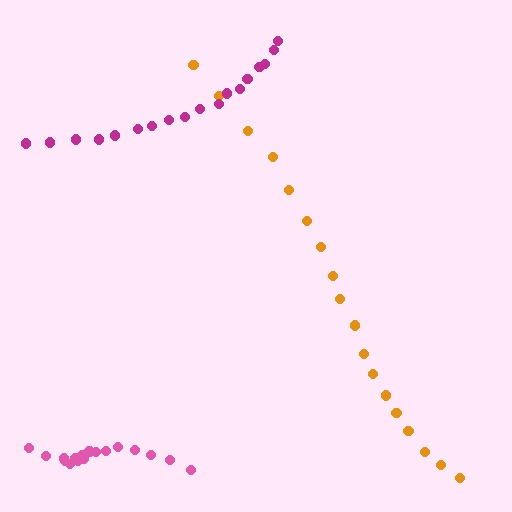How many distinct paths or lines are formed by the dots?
There are 3 distinct paths.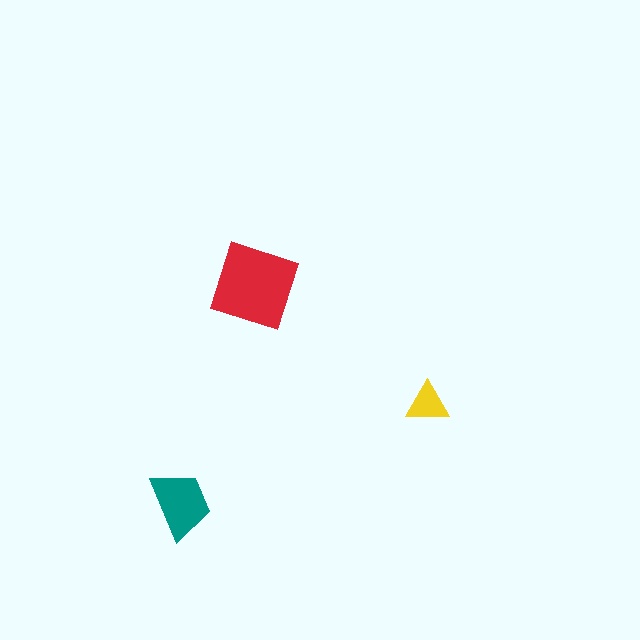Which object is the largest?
The red diamond.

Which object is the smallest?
The yellow triangle.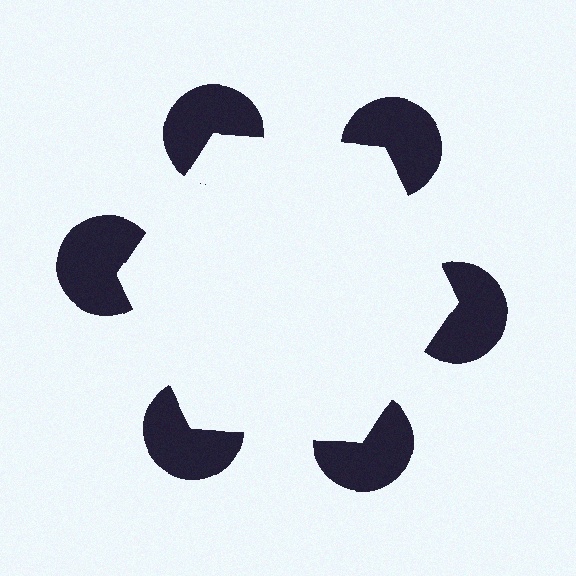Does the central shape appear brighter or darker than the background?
It typically appears slightly brighter than the background, even though no actual brightness change is drawn.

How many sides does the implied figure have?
6 sides.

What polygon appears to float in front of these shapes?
An illusory hexagon — its edges are inferred from the aligned wedge cuts in the pac-man discs, not physically drawn.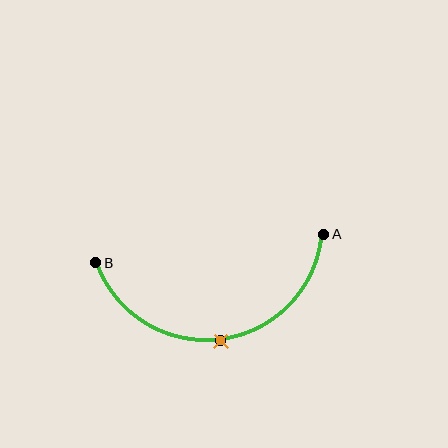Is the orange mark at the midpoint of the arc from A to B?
Yes. The orange mark lies on the arc at equal arc-length from both A and B — it is the arc midpoint.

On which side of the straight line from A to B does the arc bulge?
The arc bulges below the straight line connecting A and B.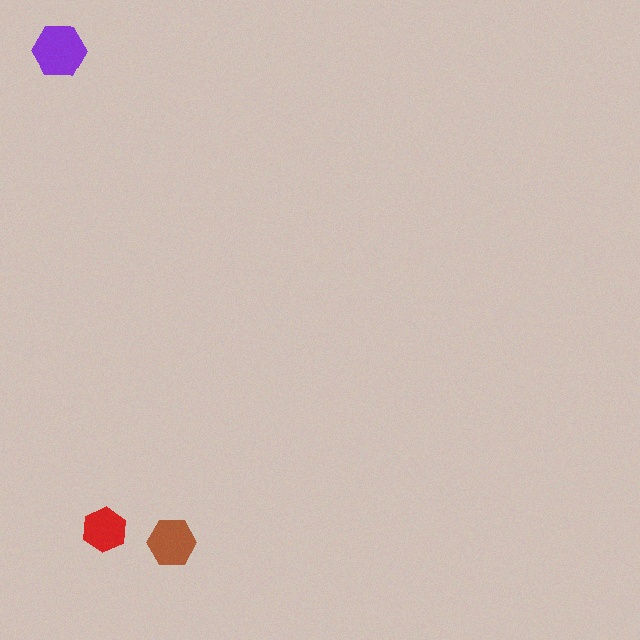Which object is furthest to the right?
The brown hexagon is rightmost.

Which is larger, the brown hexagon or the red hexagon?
The brown one.